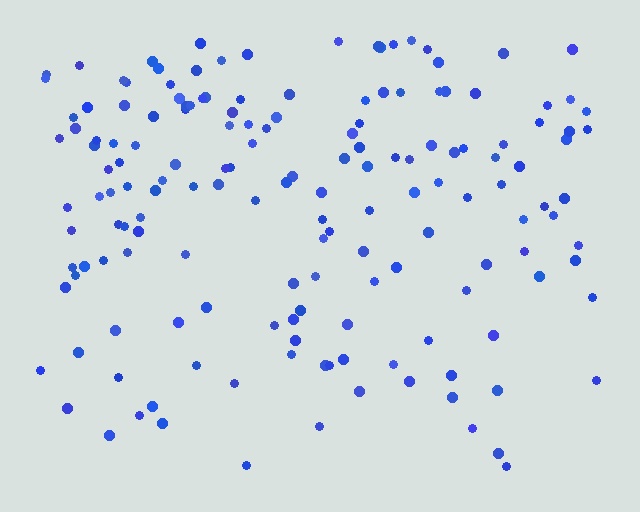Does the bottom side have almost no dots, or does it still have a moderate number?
Still a moderate number, just noticeably fewer than the top.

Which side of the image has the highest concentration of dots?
The top.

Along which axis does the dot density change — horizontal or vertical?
Vertical.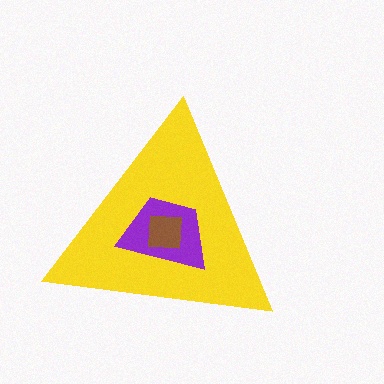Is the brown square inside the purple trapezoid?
Yes.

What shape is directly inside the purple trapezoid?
The brown square.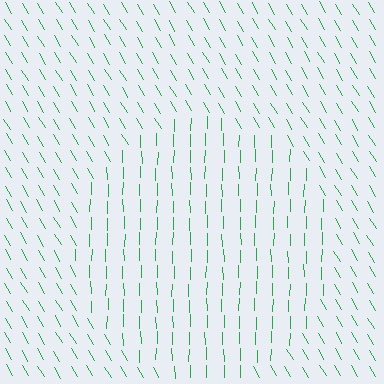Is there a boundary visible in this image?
Yes, there is a texture boundary formed by a change in line orientation.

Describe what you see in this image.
The image is filled with small green line segments. A circle region in the image has lines oriented differently from the surrounding lines, creating a visible texture boundary.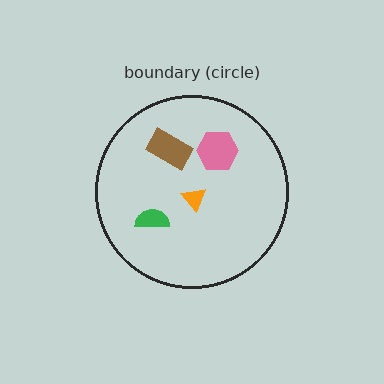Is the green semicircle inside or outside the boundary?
Inside.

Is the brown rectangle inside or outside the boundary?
Inside.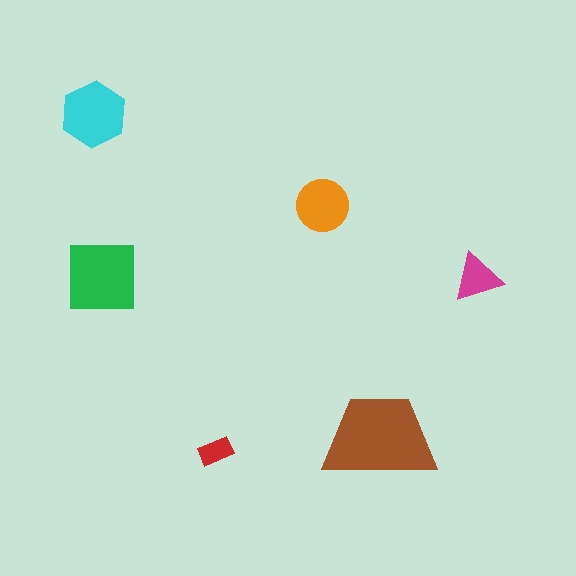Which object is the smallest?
The red rectangle.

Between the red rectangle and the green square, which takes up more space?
The green square.